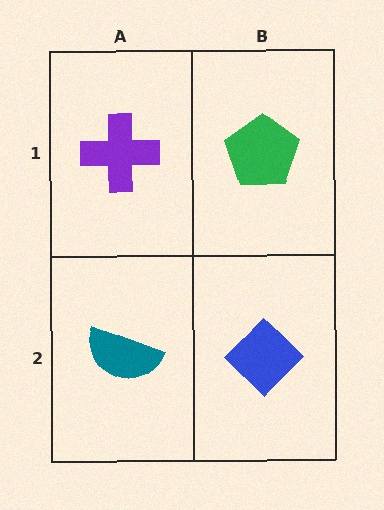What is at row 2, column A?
A teal semicircle.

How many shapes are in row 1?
2 shapes.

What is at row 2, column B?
A blue diamond.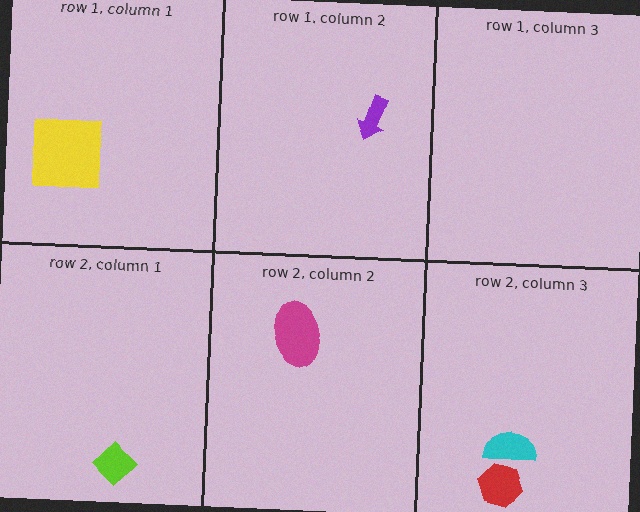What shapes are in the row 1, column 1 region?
The yellow square.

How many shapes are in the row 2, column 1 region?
1.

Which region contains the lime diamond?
The row 2, column 1 region.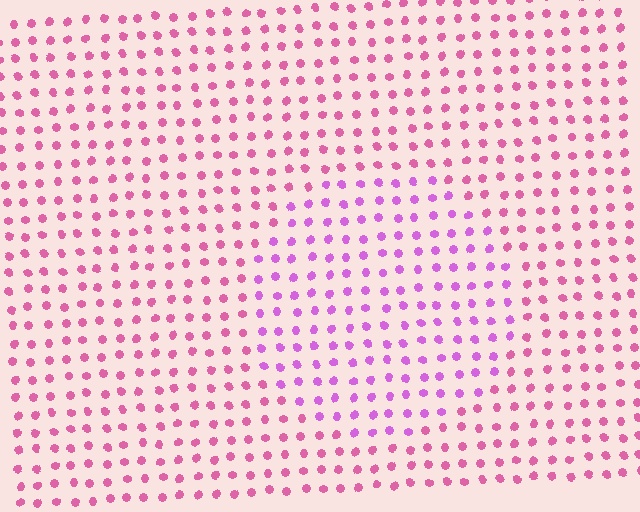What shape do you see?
I see a circle.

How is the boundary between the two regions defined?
The boundary is defined purely by a slight shift in hue (about 31 degrees). Spacing, size, and orientation are identical on both sides.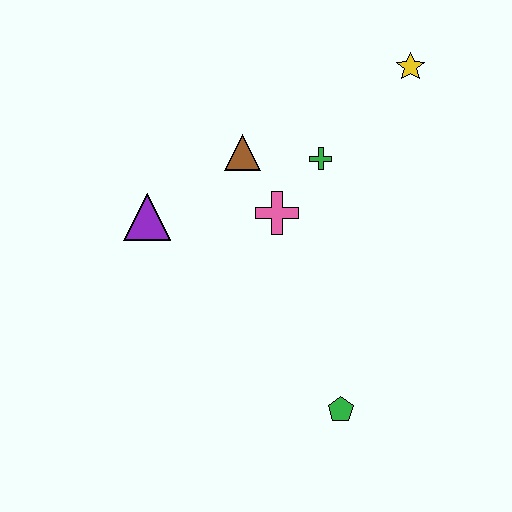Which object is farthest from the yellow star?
The green pentagon is farthest from the yellow star.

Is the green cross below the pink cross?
No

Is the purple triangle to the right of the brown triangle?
No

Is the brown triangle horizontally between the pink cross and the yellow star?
No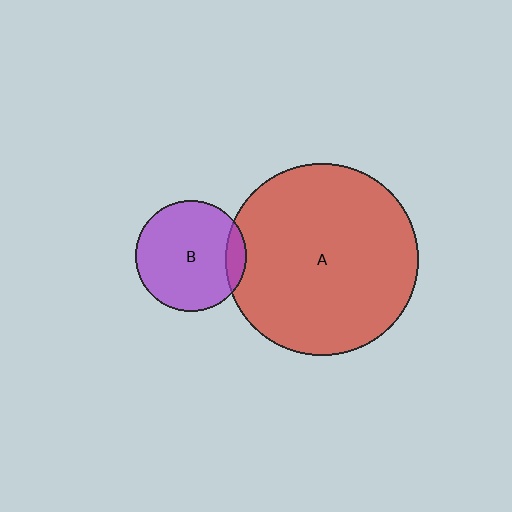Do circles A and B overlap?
Yes.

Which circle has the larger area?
Circle A (red).